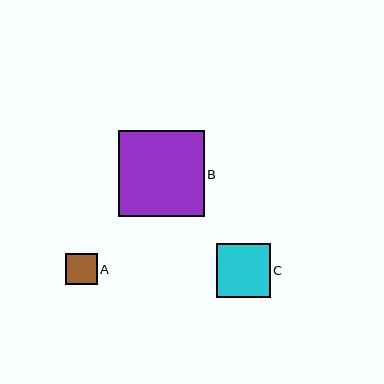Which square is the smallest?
Square A is the smallest with a size of approximately 31 pixels.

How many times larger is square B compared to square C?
Square B is approximately 1.6 times the size of square C.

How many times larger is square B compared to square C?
Square B is approximately 1.6 times the size of square C.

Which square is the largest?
Square B is the largest with a size of approximately 86 pixels.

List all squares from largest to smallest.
From largest to smallest: B, C, A.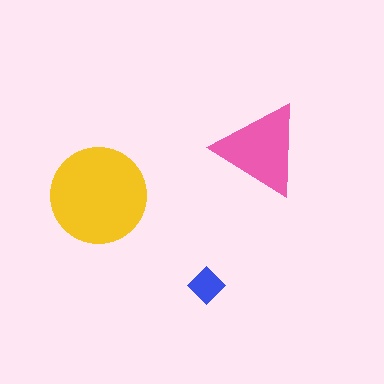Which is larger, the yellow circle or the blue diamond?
The yellow circle.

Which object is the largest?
The yellow circle.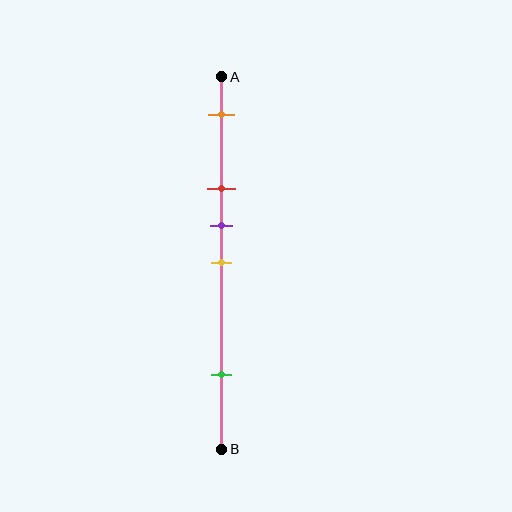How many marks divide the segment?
There are 5 marks dividing the segment.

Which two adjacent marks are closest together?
The purple and yellow marks are the closest adjacent pair.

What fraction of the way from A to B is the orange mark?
The orange mark is approximately 10% (0.1) of the way from A to B.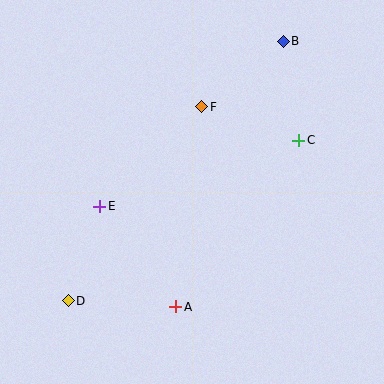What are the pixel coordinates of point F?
Point F is at (202, 107).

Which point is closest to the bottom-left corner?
Point D is closest to the bottom-left corner.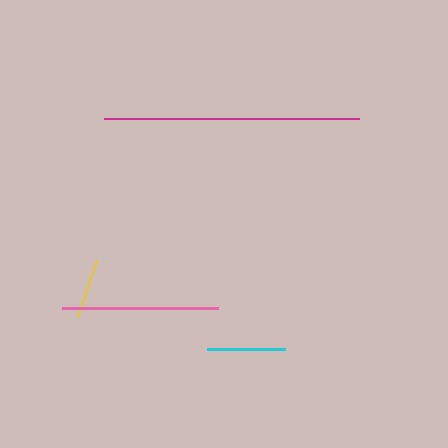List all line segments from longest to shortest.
From longest to shortest: magenta, pink, cyan, yellow.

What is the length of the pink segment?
The pink segment is approximately 155 pixels long.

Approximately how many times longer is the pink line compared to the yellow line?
The pink line is approximately 2.5 times the length of the yellow line.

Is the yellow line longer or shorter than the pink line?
The pink line is longer than the yellow line.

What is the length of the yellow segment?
The yellow segment is approximately 61 pixels long.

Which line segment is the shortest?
The yellow line is the shortest at approximately 61 pixels.